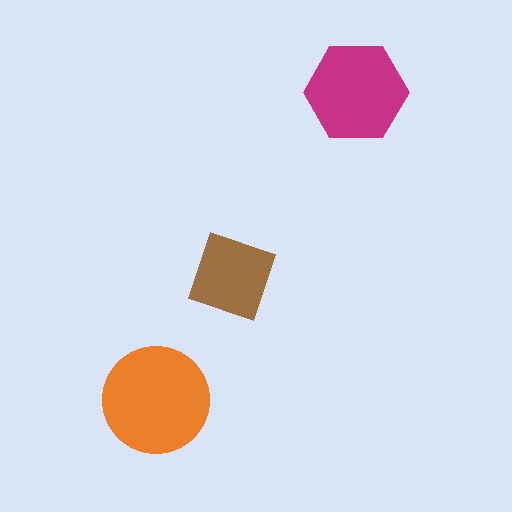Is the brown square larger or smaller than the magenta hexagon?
Smaller.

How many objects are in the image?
There are 3 objects in the image.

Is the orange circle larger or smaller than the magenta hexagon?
Larger.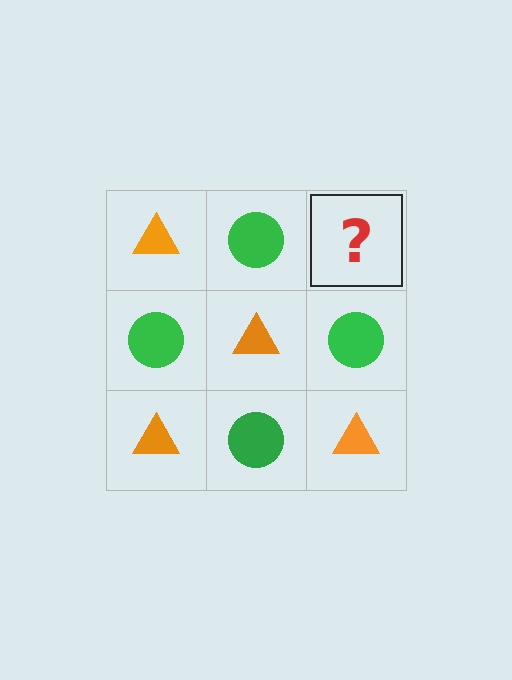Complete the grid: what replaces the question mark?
The question mark should be replaced with an orange triangle.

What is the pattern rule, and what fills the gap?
The rule is that it alternates orange triangle and green circle in a checkerboard pattern. The gap should be filled with an orange triangle.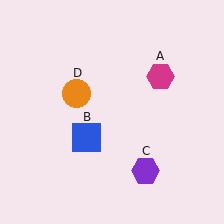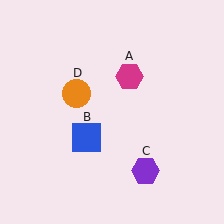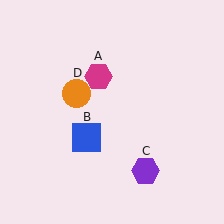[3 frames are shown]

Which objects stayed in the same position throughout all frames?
Blue square (object B) and purple hexagon (object C) and orange circle (object D) remained stationary.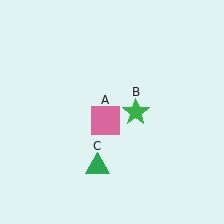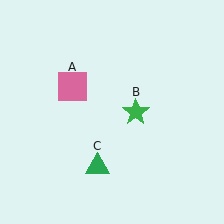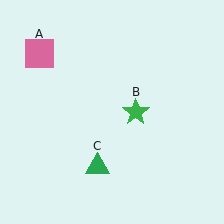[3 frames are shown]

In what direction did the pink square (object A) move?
The pink square (object A) moved up and to the left.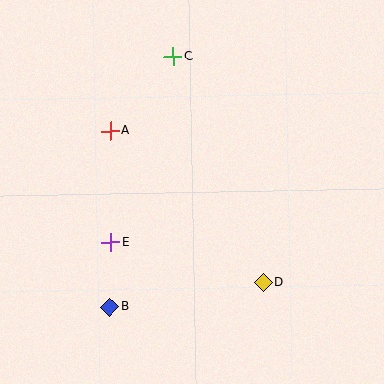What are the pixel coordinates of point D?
Point D is at (263, 282).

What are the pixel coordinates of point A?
Point A is at (110, 131).